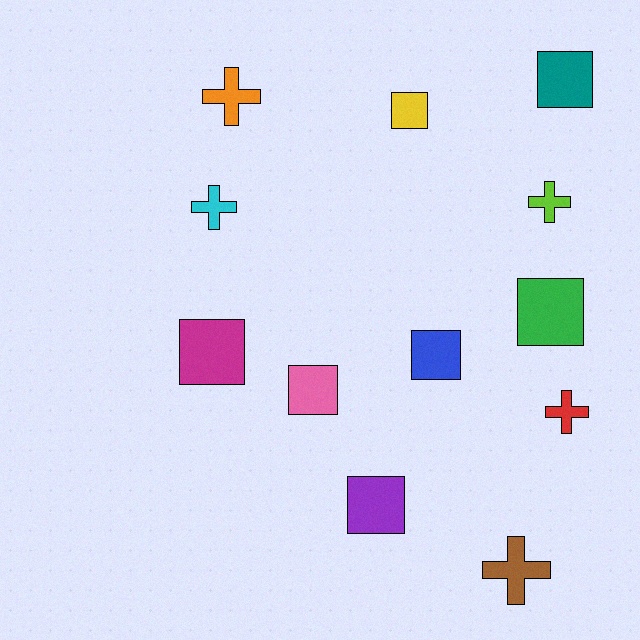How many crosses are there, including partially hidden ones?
There are 5 crosses.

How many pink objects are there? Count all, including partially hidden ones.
There is 1 pink object.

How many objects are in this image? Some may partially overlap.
There are 12 objects.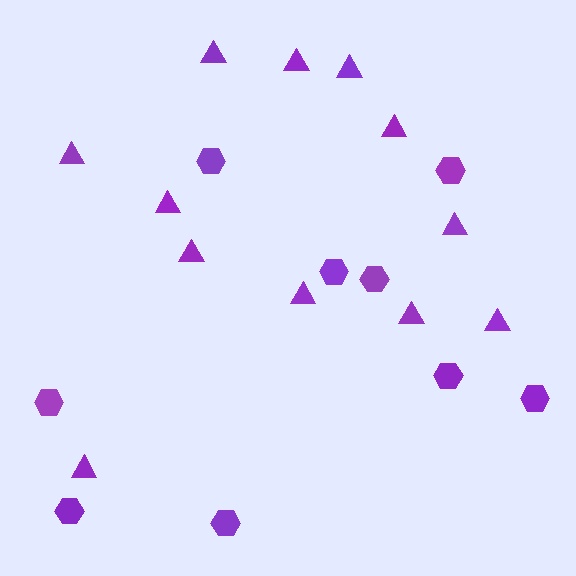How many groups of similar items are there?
There are 2 groups: one group of hexagons (9) and one group of triangles (12).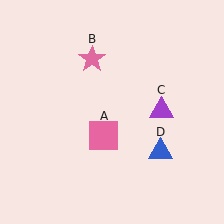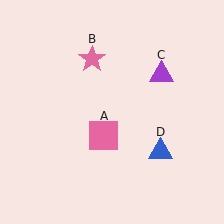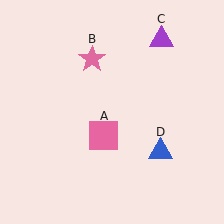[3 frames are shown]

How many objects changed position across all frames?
1 object changed position: purple triangle (object C).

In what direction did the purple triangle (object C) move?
The purple triangle (object C) moved up.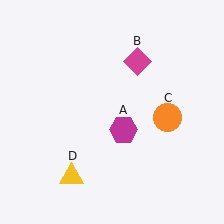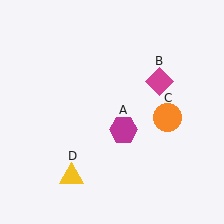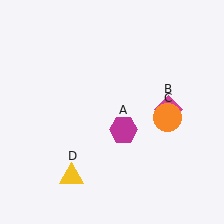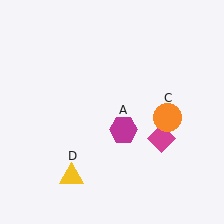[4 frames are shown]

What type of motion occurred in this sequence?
The magenta diamond (object B) rotated clockwise around the center of the scene.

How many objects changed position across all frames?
1 object changed position: magenta diamond (object B).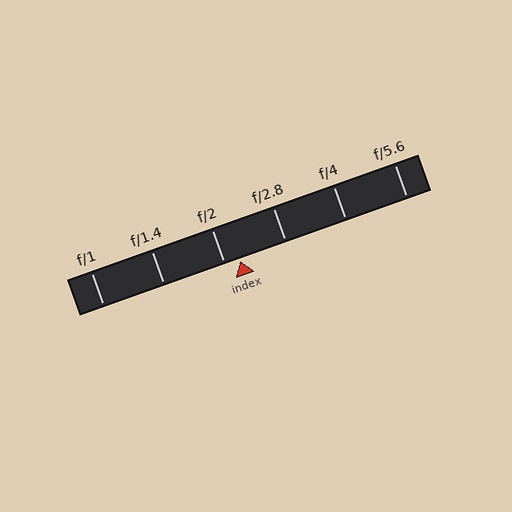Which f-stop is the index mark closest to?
The index mark is closest to f/2.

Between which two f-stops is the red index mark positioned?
The index mark is between f/2 and f/2.8.